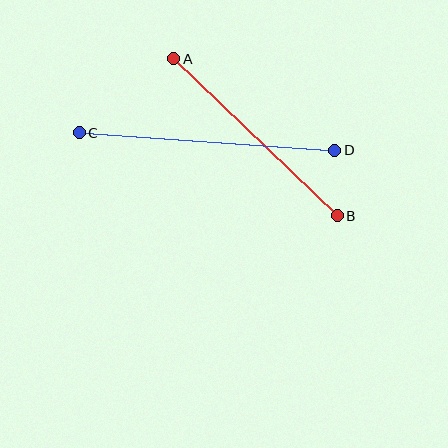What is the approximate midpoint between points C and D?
The midpoint is at approximately (207, 141) pixels.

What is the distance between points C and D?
The distance is approximately 256 pixels.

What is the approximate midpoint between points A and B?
The midpoint is at approximately (255, 137) pixels.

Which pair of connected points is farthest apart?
Points C and D are farthest apart.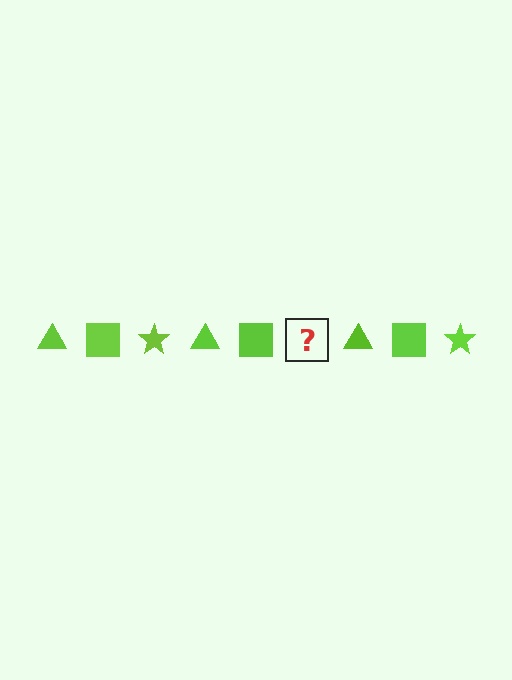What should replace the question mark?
The question mark should be replaced with a lime star.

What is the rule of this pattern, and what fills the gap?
The rule is that the pattern cycles through triangle, square, star shapes in lime. The gap should be filled with a lime star.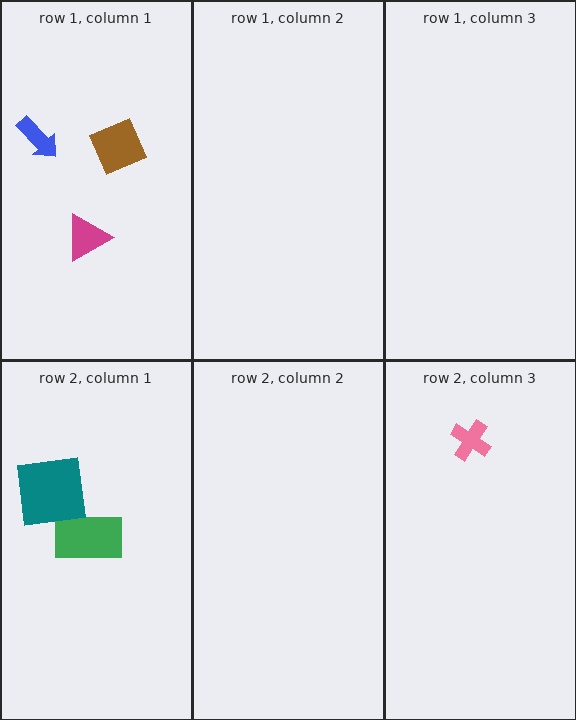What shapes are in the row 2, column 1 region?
The green rectangle, the teal square.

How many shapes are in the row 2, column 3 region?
1.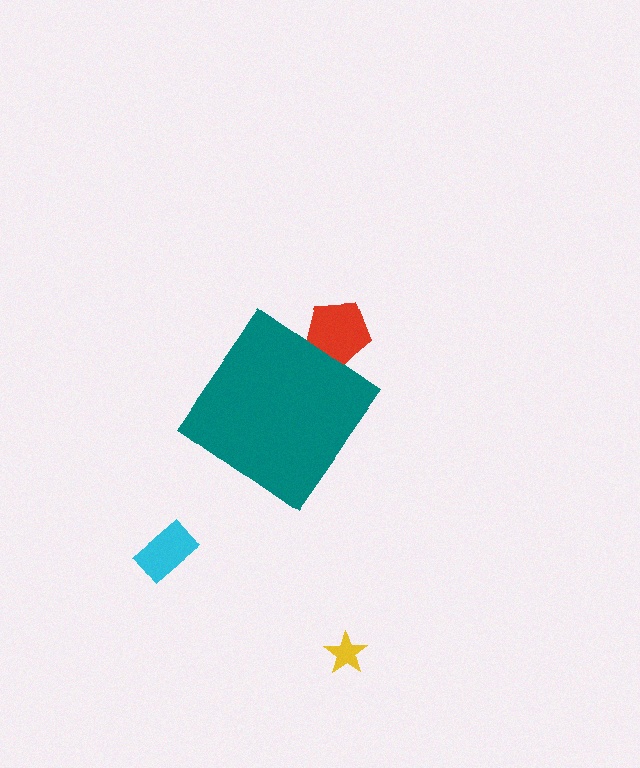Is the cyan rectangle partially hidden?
No, the cyan rectangle is fully visible.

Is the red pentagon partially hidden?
Yes, the red pentagon is partially hidden behind the teal diamond.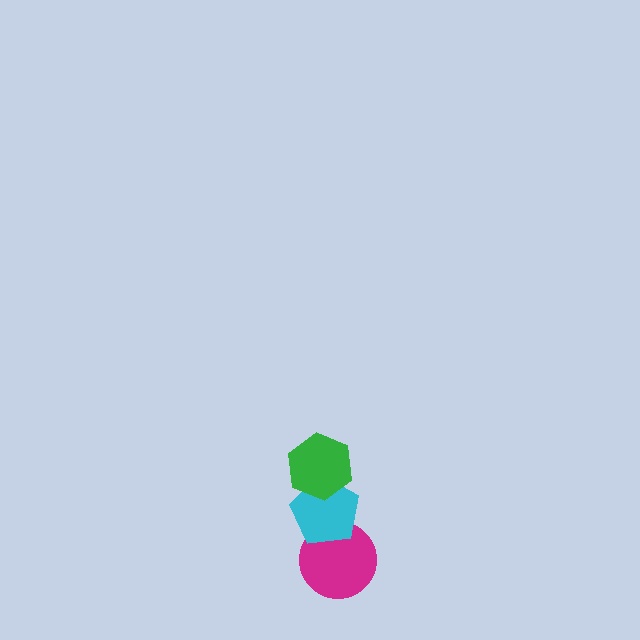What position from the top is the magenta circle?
The magenta circle is 3rd from the top.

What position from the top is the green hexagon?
The green hexagon is 1st from the top.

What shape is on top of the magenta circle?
The cyan pentagon is on top of the magenta circle.